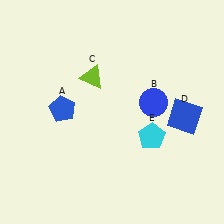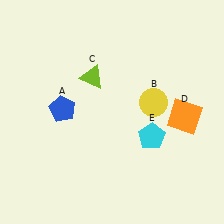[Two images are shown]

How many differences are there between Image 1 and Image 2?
There are 2 differences between the two images.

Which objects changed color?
B changed from blue to yellow. D changed from blue to orange.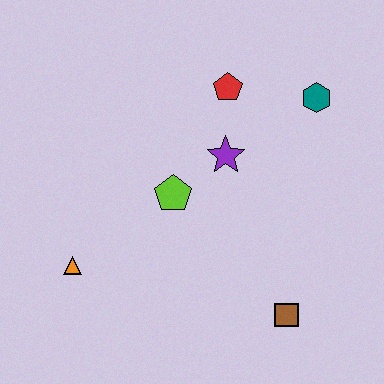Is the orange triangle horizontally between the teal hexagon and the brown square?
No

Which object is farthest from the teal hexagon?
The orange triangle is farthest from the teal hexagon.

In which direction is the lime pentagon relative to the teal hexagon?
The lime pentagon is to the left of the teal hexagon.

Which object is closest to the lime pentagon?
The purple star is closest to the lime pentagon.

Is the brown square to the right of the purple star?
Yes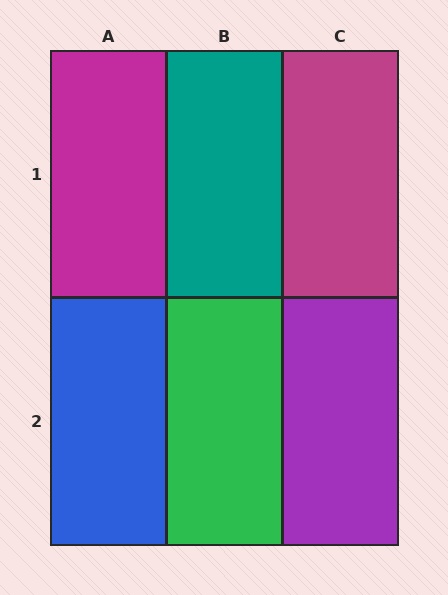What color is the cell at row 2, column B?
Green.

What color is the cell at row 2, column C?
Purple.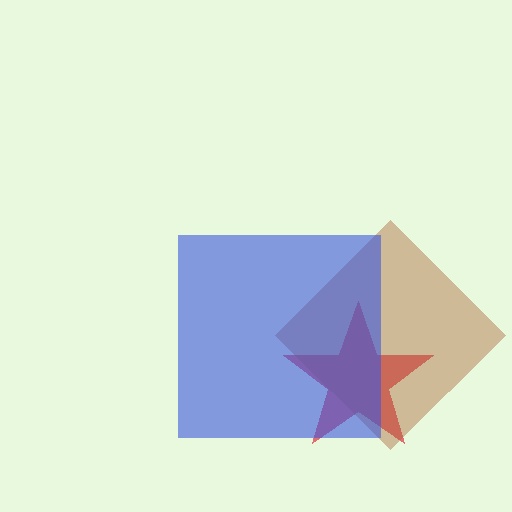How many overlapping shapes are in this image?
There are 3 overlapping shapes in the image.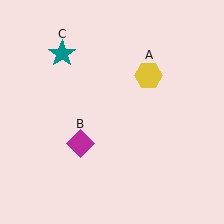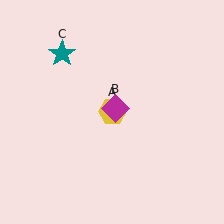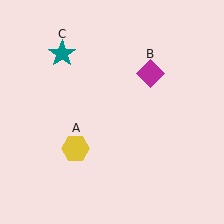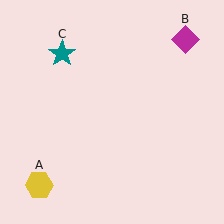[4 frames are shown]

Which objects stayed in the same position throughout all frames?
Teal star (object C) remained stationary.